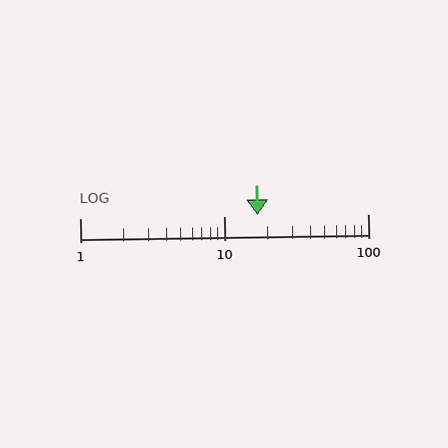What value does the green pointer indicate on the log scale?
The pointer indicates approximately 17.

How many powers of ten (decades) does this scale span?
The scale spans 2 decades, from 1 to 100.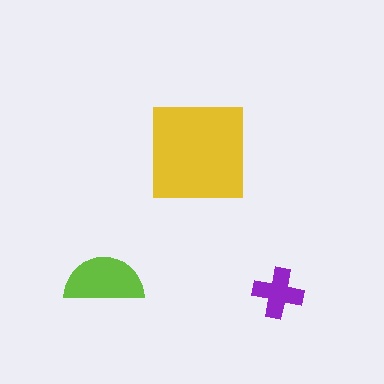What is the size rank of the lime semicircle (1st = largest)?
2nd.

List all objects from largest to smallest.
The yellow square, the lime semicircle, the purple cross.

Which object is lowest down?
The purple cross is bottommost.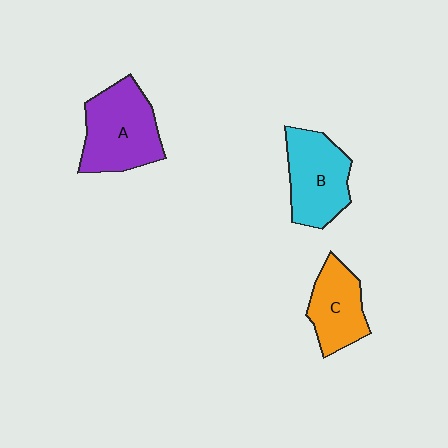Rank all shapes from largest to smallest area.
From largest to smallest: A (purple), B (cyan), C (orange).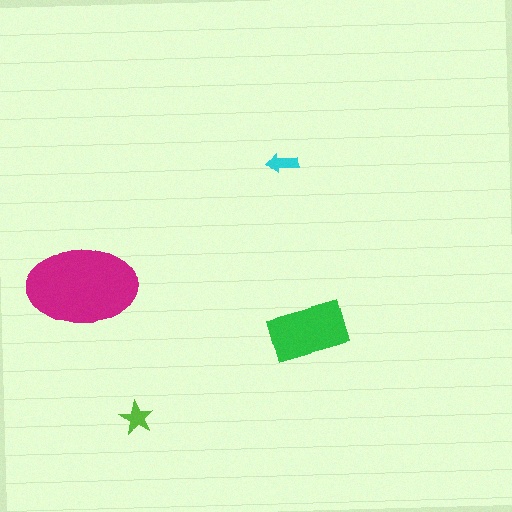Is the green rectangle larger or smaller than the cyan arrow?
Larger.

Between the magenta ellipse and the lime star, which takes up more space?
The magenta ellipse.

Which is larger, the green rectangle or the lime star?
The green rectangle.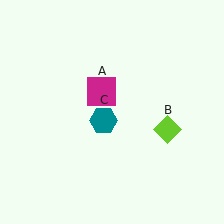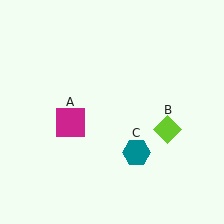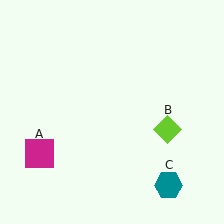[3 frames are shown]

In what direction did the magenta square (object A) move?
The magenta square (object A) moved down and to the left.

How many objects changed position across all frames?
2 objects changed position: magenta square (object A), teal hexagon (object C).